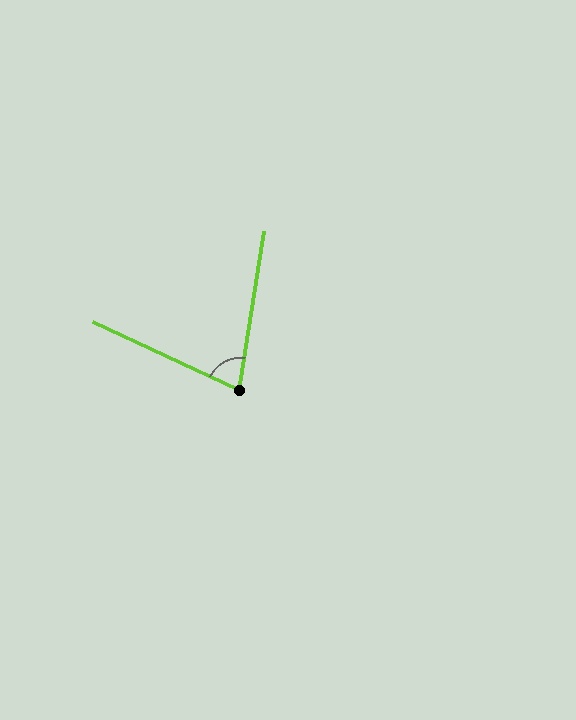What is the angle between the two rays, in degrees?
Approximately 74 degrees.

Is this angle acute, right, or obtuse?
It is acute.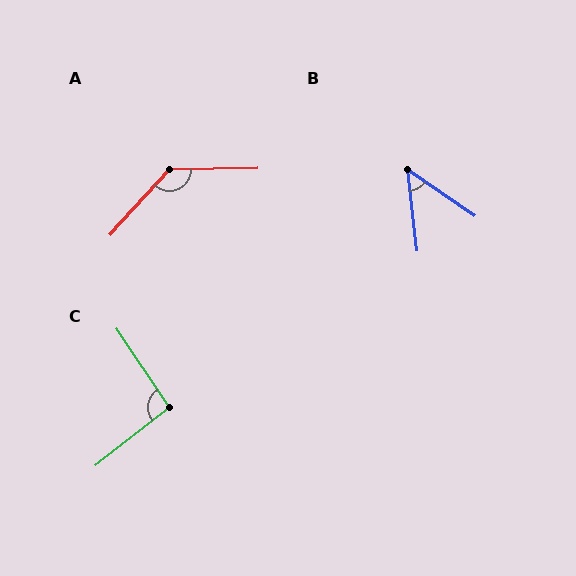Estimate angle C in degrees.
Approximately 94 degrees.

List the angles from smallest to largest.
B (49°), C (94°), A (133°).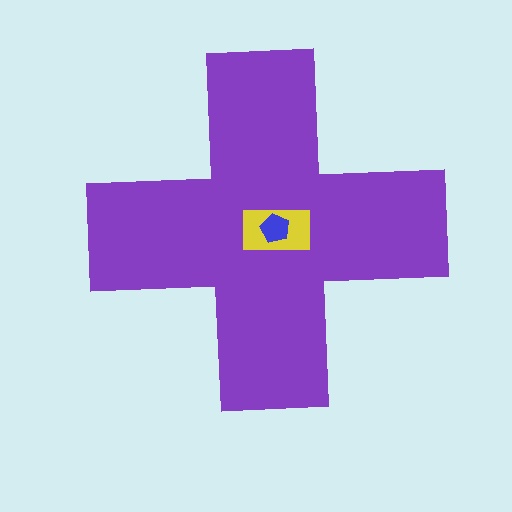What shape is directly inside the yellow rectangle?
The blue pentagon.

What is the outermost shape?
The purple cross.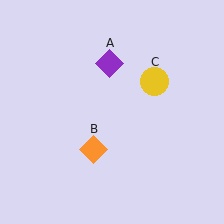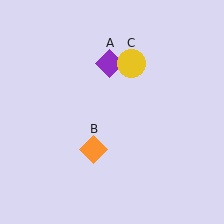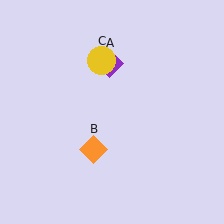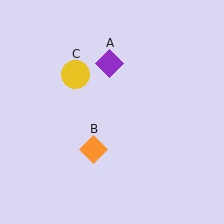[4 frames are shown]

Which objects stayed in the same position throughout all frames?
Purple diamond (object A) and orange diamond (object B) remained stationary.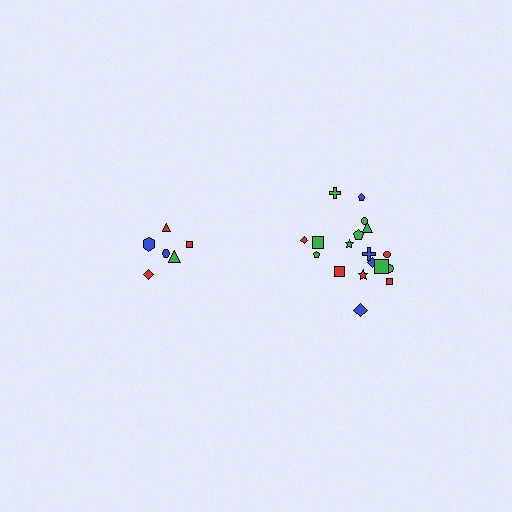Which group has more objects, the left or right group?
The right group.